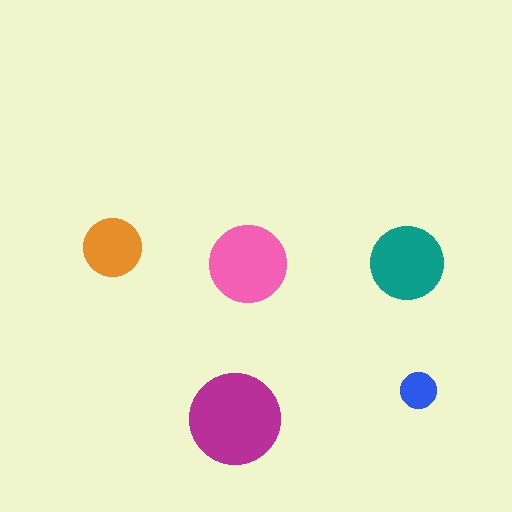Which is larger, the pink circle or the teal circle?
The pink one.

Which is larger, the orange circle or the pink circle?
The pink one.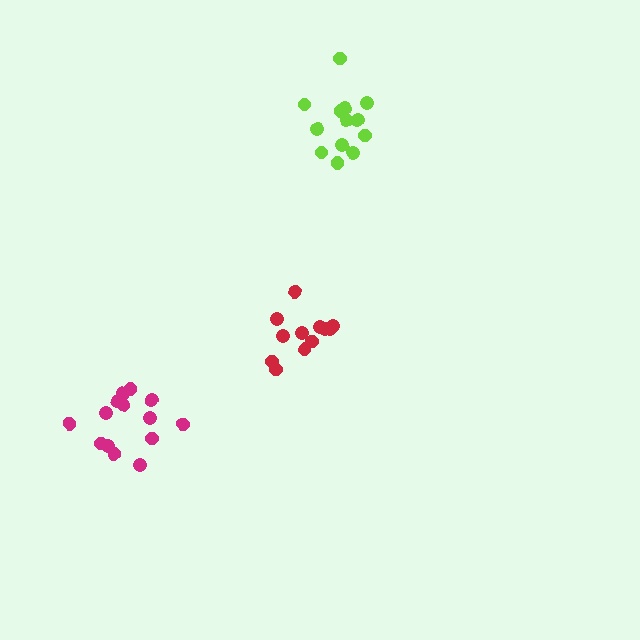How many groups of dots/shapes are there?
There are 3 groups.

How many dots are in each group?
Group 1: 12 dots, Group 2: 14 dots, Group 3: 14 dots (40 total).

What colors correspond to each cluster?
The clusters are colored: red, lime, magenta.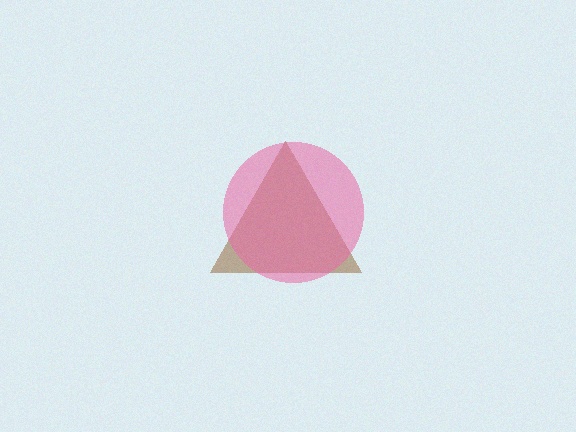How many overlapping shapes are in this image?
There are 2 overlapping shapes in the image.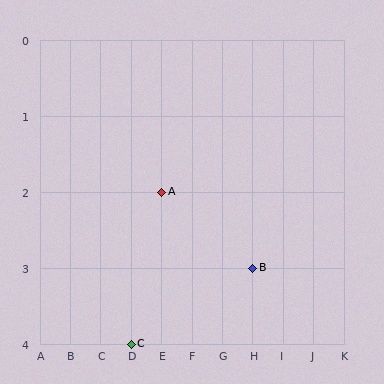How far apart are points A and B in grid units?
Points A and B are 3 columns and 1 row apart (about 3.2 grid units diagonally).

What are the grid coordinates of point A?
Point A is at grid coordinates (E, 2).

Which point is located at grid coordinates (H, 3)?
Point B is at (H, 3).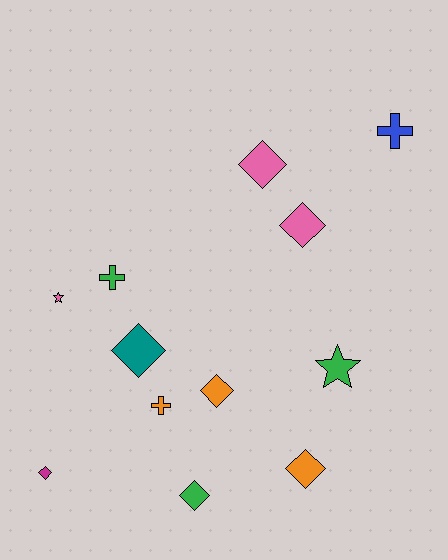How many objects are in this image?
There are 12 objects.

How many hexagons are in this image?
There are no hexagons.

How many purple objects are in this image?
There are no purple objects.